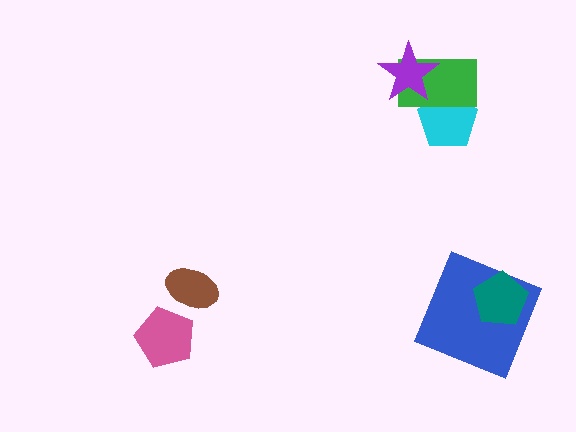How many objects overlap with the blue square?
1 object overlaps with the blue square.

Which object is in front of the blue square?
The teal pentagon is in front of the blue square.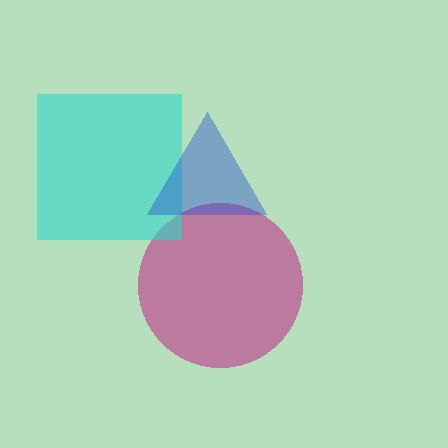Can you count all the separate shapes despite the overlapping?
Yes, there are 3 separate shapes.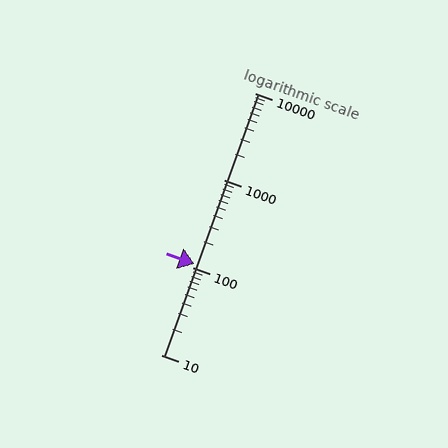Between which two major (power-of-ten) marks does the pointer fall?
The pointer is between 100 and 1000.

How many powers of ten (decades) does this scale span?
The scale spans 3 decades, from 10 to 10000.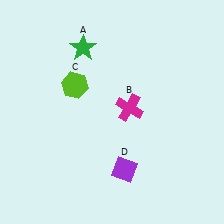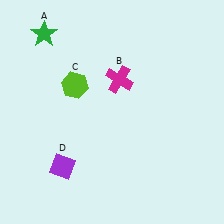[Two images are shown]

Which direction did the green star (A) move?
The green star (A) moved left.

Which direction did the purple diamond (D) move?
The purple diamond (D) moved left.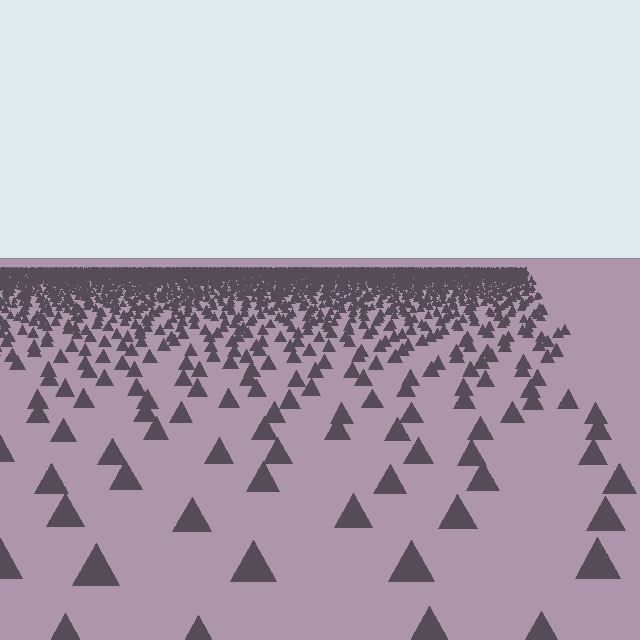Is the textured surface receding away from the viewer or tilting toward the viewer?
The surface is receding away from the viewer. Texture elements get smaller and denser toward the top.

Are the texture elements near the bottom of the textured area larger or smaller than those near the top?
Larger. Near the bottom, elements are closer to the viewer and appear at a bigger on-screen size.